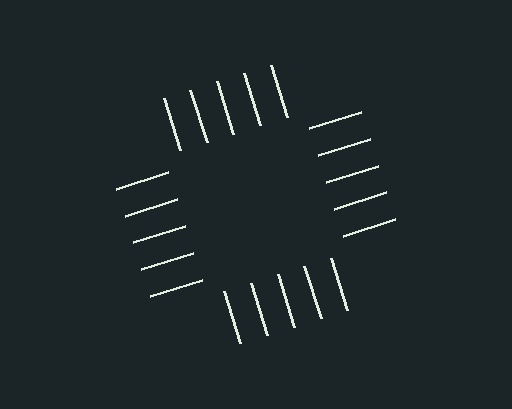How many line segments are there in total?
20 — 5 along each of the 4 edges.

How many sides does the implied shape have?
4 sides — the line-ends trace a square.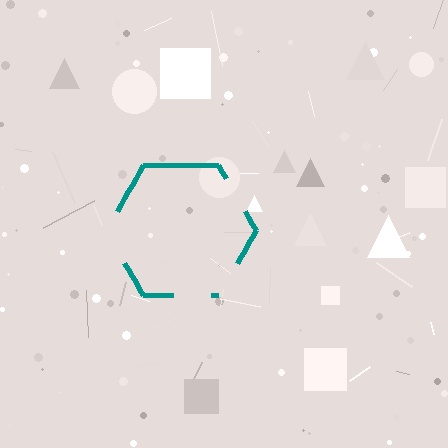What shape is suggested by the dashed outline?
The dashed outline suggests a hexagon.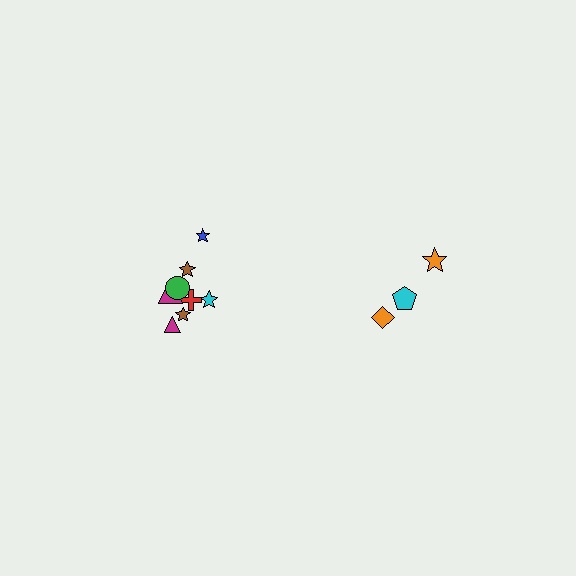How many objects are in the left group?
There are 8 objects.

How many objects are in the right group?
There are 3 objects.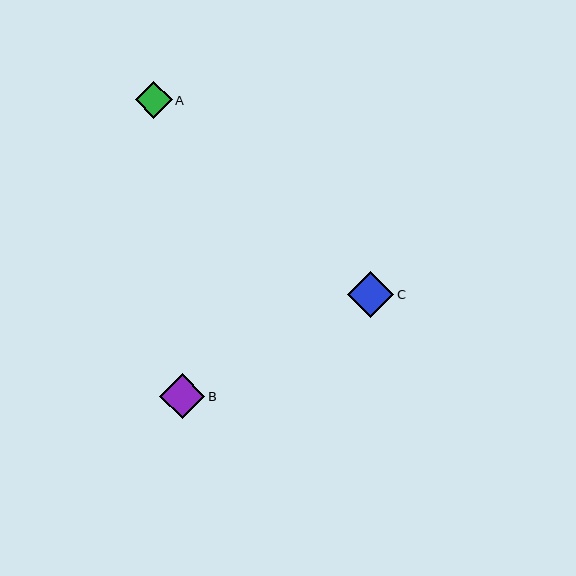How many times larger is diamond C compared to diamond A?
Diamond C is approximately 1.2 times the size of diamond A.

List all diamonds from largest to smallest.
From largest to smallest: C, B, A.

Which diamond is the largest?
Diamond C is the largest with a size of approximately 46 pixels.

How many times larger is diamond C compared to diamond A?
Diamond C is approximately 1.2 times the size of diamond A.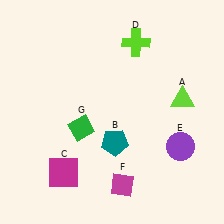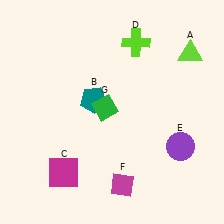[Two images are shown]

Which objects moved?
The objects that moved are: the lime triangle (A), the teal pentagon (B), the green diamond (G).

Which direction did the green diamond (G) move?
The green diamond (G) moved right.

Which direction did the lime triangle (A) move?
The lime triangle (A) moved up.